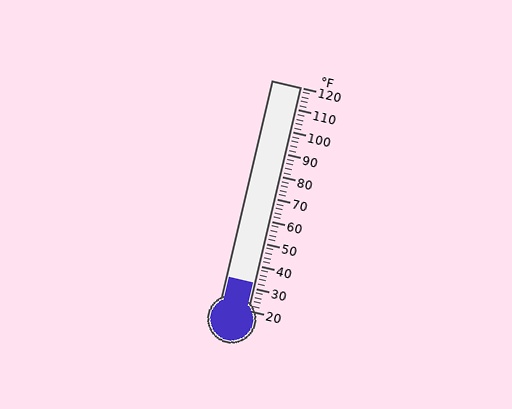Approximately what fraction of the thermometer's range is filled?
The thermometer is filled to approximately 10% of its range.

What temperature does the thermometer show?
The thermometer shows approximately 32°F.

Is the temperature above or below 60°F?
The temperature is below 60°F.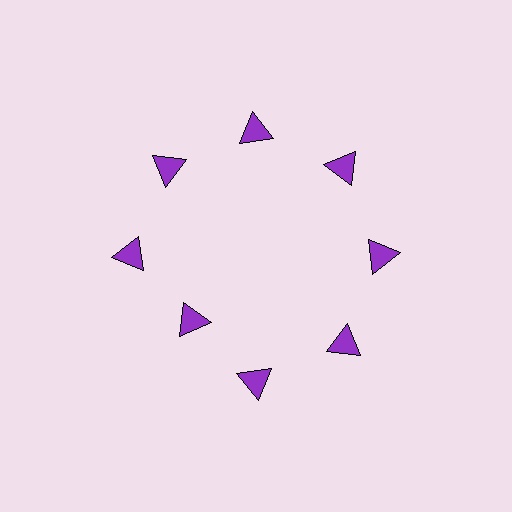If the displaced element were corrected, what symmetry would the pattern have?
It would have 8-fold rotational symmetry — the pattern would map onto itself every 45 degrees.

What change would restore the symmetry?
The symmetry would be restored by moving it outward, back onto the ring so that all 8 triangles sit at equal angles and equal distance from the center.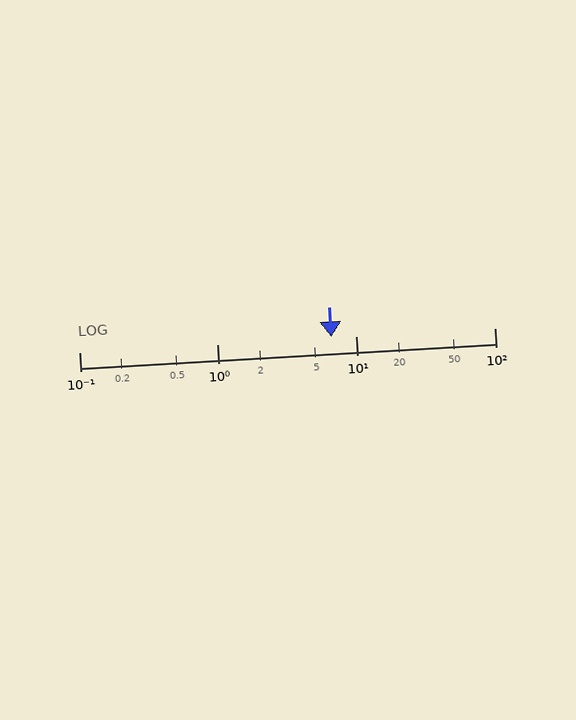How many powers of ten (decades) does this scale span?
The scale spans 3 decades, from 0.1 to 100.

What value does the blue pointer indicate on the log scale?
The pointer indicates approximately 6.6.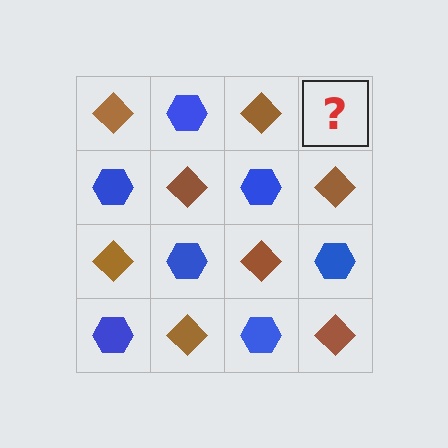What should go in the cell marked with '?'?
The missing cell should contain a blue hexagon.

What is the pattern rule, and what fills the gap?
The rule is that it alternates brown diamond and blue hexagon in a checkerboard pattern. The gap should be filled with a blue hexagon.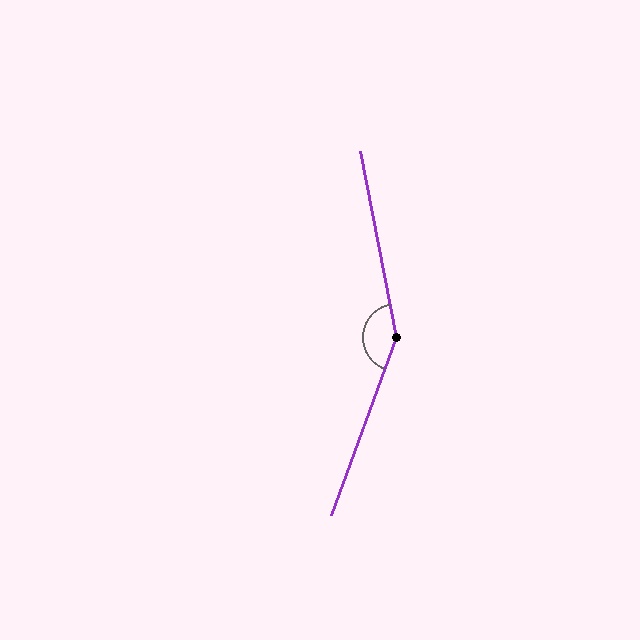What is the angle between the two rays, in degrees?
Approximately 149 degrees.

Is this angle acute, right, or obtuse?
It is obtuse.